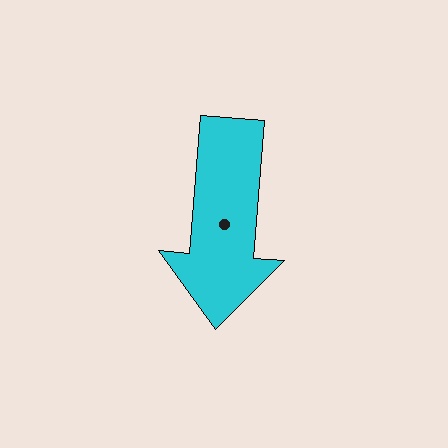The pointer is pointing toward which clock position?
Roughly 6 o'clock.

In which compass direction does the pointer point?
South.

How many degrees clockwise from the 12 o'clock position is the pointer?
Approximately 185 degrees.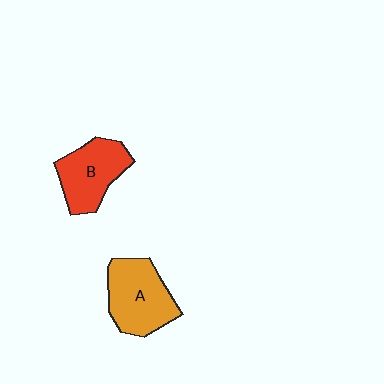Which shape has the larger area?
Shape A (orange).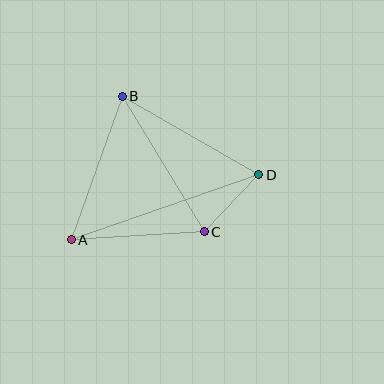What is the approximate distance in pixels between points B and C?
The distance between B and C is approximately 159 pixels.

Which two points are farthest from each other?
Points A and D are farthest from each other.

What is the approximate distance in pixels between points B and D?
The distance between B and D is approximately 157 pixels.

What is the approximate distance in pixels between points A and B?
The distance between A and B is approximately 153 pixels.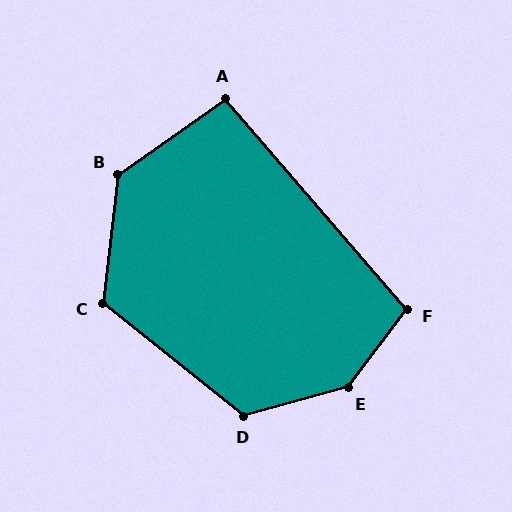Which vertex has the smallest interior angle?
A, at approximately 96 degrees.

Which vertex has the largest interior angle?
E, at approximately 143 degrees.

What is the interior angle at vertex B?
Approximately 132 degrees (obtuse).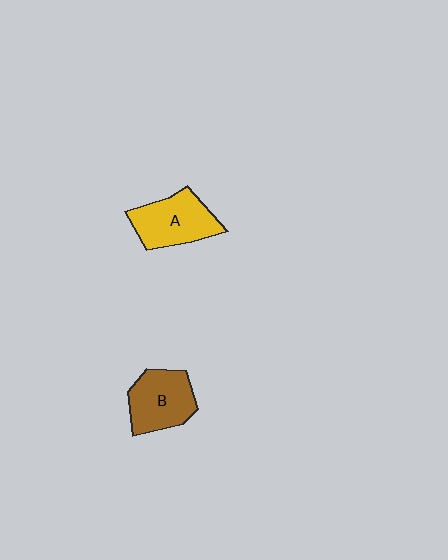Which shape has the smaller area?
Shape B (brown).